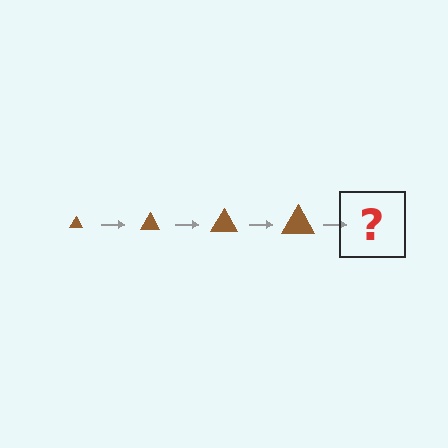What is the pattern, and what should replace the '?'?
The pattern is that the triangle gets progressively larger each step. The '?' should be a brown triangle, larger than the previous one.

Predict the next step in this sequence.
The next step is a brown triangle, larger than the previous one.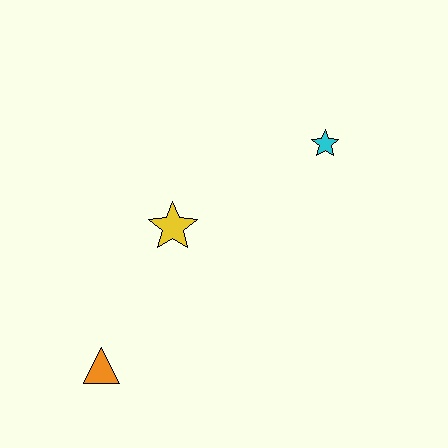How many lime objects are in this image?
There are no lime objects.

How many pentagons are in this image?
There are no pentagons.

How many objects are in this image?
There are 3 objects.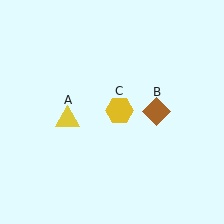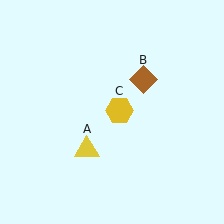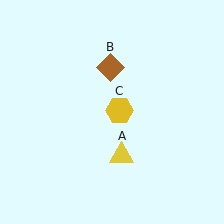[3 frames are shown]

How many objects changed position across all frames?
2 objects changed position: yellow triangle (object A), brown diamond (object B).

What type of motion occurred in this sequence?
The yellow triangle (object A), brown diamond (object B) rotated counterclockwise around the center of the scene.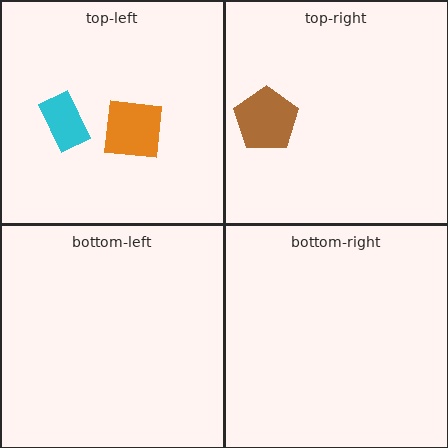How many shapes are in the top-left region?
2.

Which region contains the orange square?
The top-left region.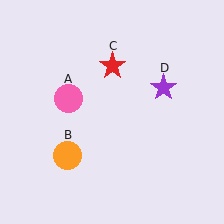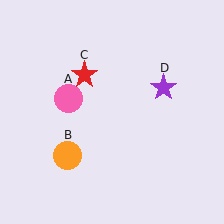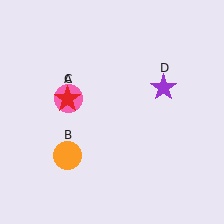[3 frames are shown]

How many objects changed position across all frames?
1 object changed position: red star (object C).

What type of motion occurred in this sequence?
The red star (object C) rotated counterclockwise around the center of the scene.